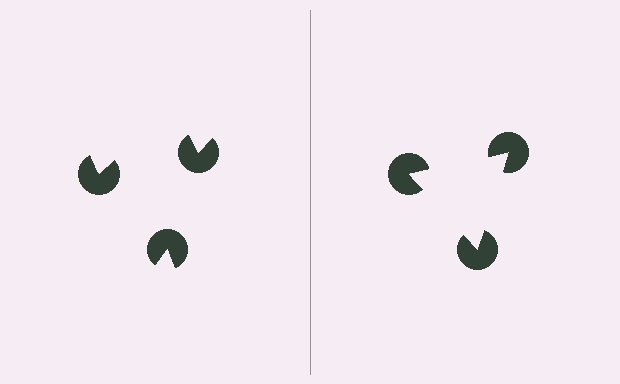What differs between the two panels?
The pac-man discs are positioned identically on both sides; only the wedge orientations differ. On the right they align to a triangle; on the left they are misaligned.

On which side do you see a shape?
An illusory triangle appears on the right side. On the left side the wedge cuts are rotated, so no coherent shape forms.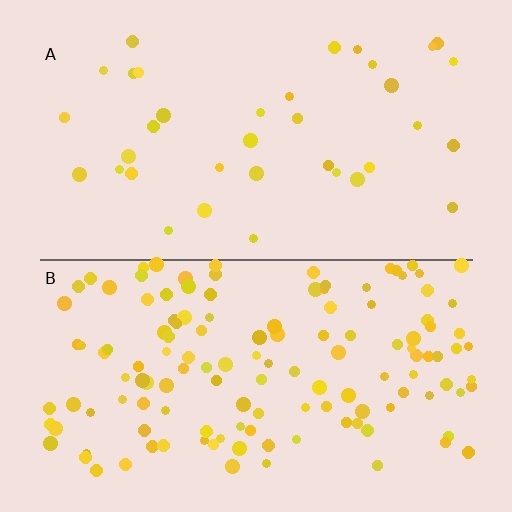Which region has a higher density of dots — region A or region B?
B (the bottom).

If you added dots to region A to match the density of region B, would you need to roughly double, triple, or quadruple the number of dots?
Approximately quadruple.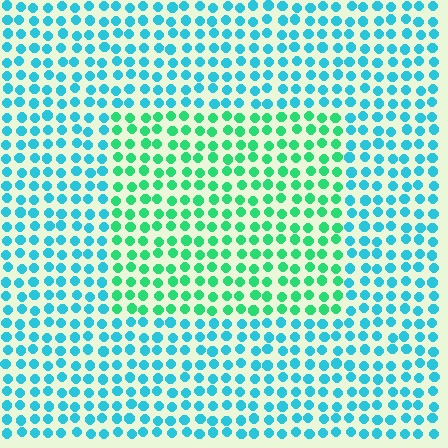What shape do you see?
I see a rectangle.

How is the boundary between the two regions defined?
The boundary is defined purely by a slight shift in hue (about 42 degrees). Spacing, size, and orientation are identical on both sides.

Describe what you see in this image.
The image is filled with small cyan elements in a uniform arrangement. A rectangle-shaped region is visible where the elements are tinted to a slightly different hue, forming a subtle color boundary.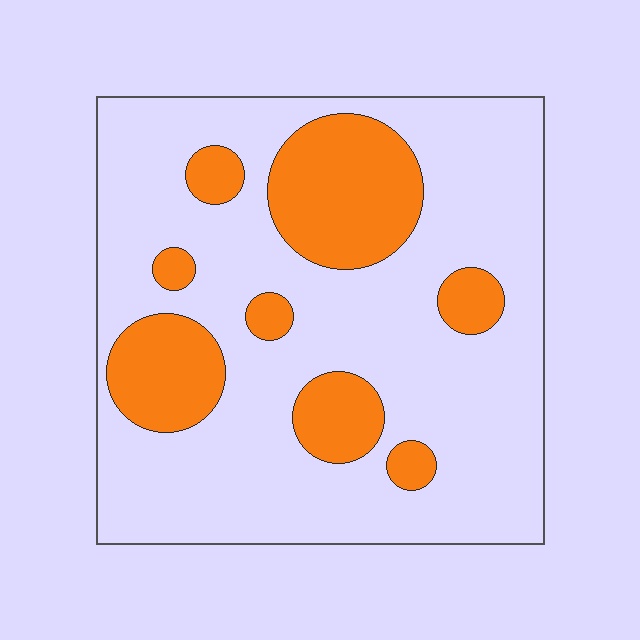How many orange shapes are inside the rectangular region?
8.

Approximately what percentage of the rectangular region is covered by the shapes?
Approximately 25%.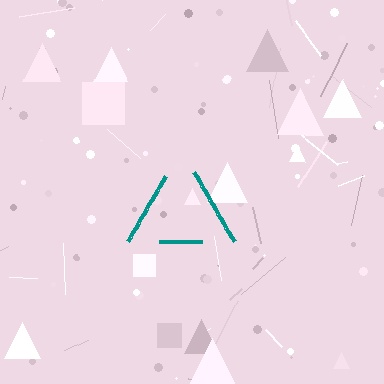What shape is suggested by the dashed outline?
The dashed outline suggests a triangle.